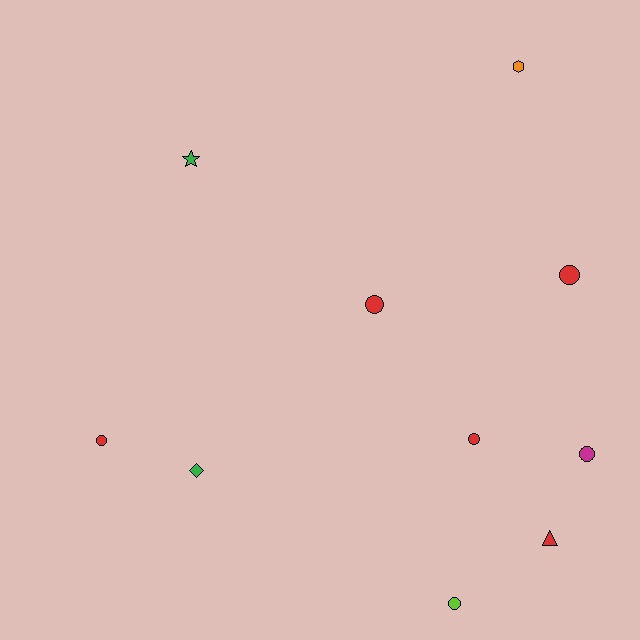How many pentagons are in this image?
There are no pentagons.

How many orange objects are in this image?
There is 1 orange object.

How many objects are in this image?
There are 10 objects.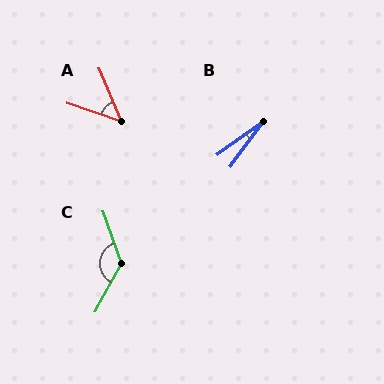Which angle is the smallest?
B, at approximately 18 degrees.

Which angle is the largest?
C, at approximately 133 degrees.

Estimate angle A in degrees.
Approximately 49 degrees.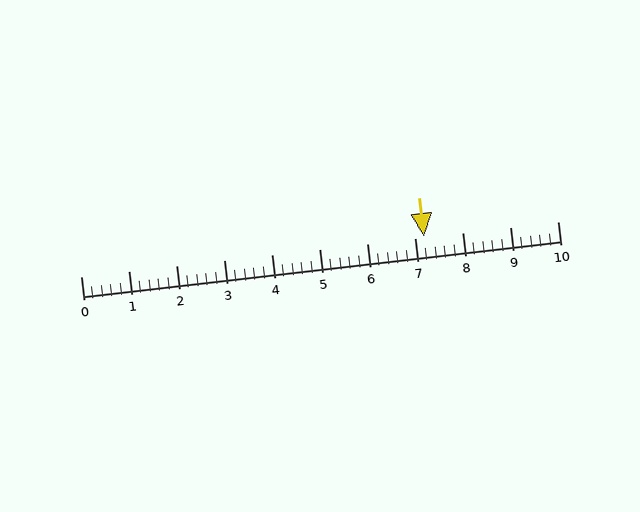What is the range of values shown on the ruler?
The ruler shows values from 0 to 10.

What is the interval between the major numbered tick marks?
The major tick marks are spaced 1 units apart.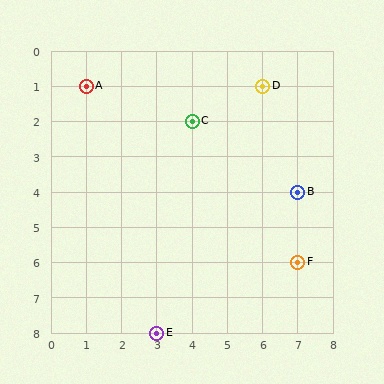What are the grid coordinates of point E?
Point E is at grid coordinates (3, 8).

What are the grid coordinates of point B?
Point B is at grid coordinates (7, 4).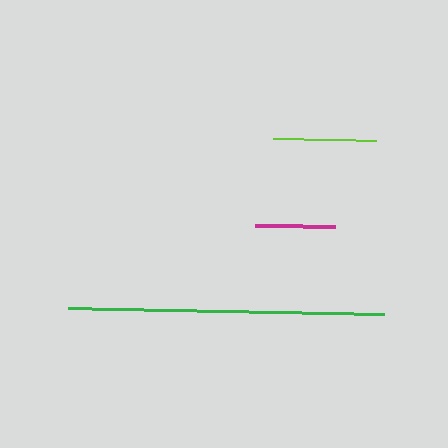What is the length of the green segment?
The green segment is approximately 316 pixels long.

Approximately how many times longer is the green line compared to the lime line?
The green line is approximately 3.0 times the length of the lime line.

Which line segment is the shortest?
The magenta line is the shortest at approximately 80 pixels.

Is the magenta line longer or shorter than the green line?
The green line is longer than the magenta line.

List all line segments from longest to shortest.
From longest to shortest: green, lime, magenta.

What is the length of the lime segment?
The lime segment is approximately 104 pixels long.